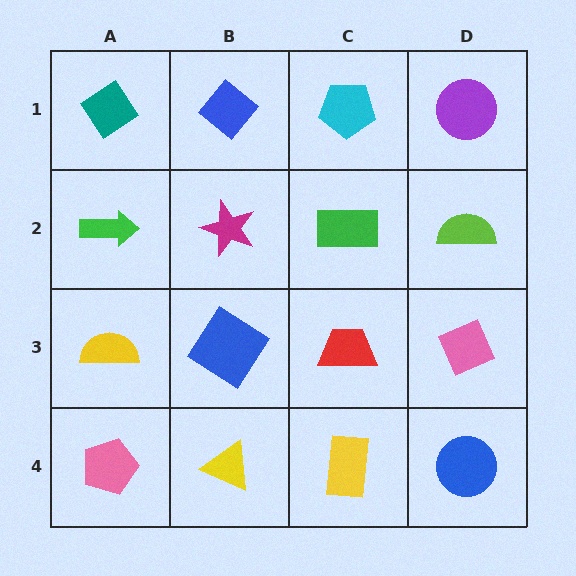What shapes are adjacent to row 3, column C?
A green rectangle (row 2, column C), a yellow rectangle (row 4, column C), a blue diamond (row 3, column B), a pink diamond (row 3, column D).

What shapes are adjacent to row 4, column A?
A yellow semicircle (row 3, column A), a yellow triangle (row 4, column B).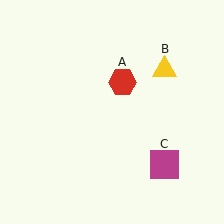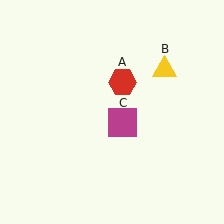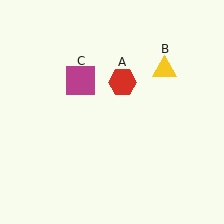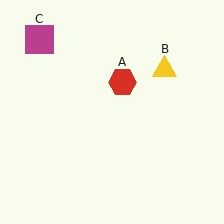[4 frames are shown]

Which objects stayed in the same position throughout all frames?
Red hexagon (object A) and yellow triangle (object B) remained stationary.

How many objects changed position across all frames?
1 object changed position: magenta square (object C).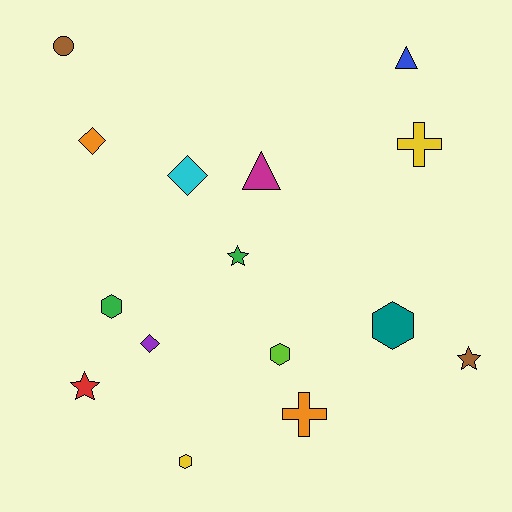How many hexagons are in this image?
There are 4 hexagons.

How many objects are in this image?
There are 15 objects.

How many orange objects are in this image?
There are 2 orange objects.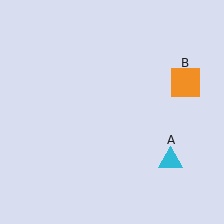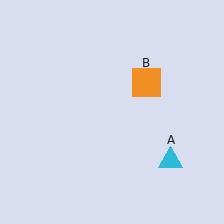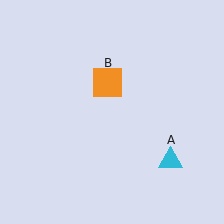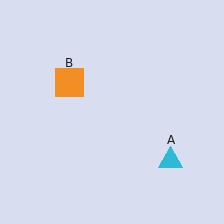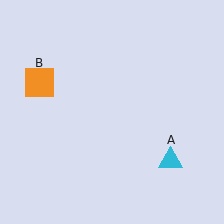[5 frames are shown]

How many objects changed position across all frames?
1 object changed position: orange square (object B).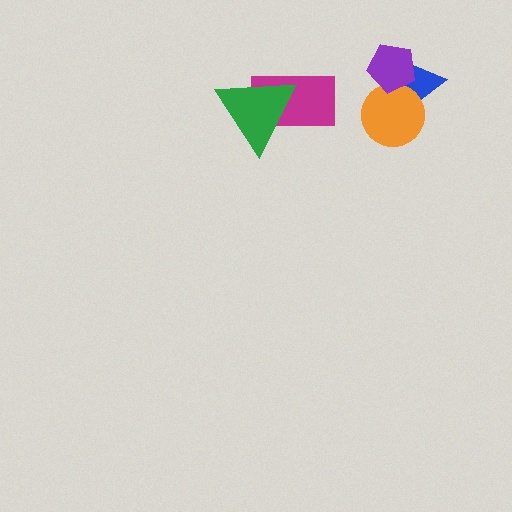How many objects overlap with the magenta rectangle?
1 object overlaps with the magenta rectangle.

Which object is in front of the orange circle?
The purple pentagon is in front of the orange circle.